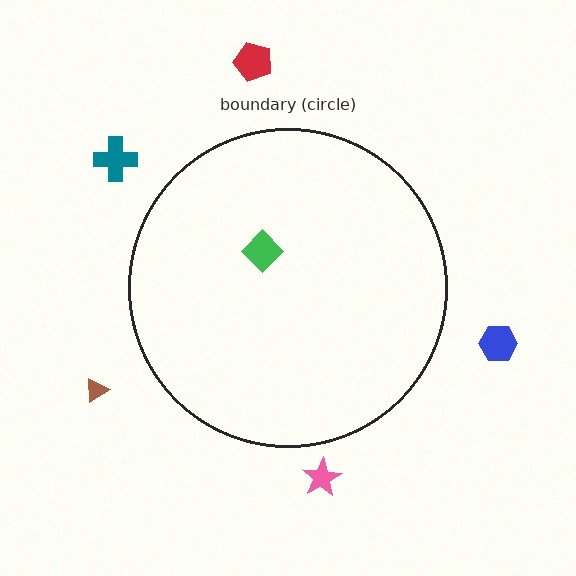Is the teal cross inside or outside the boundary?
Outside.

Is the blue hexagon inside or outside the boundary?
Outside.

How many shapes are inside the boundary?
1 inside, 5 outside.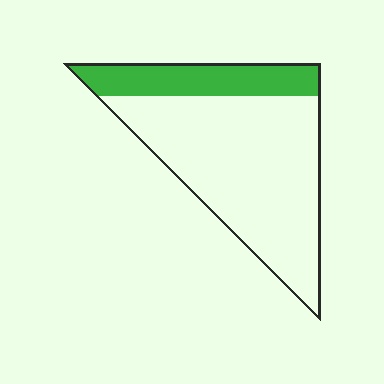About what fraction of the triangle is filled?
About one quarter (1/4).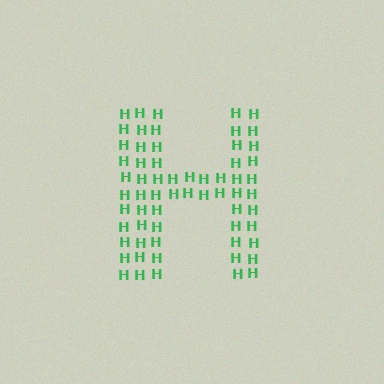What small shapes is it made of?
It is made of small letter H's.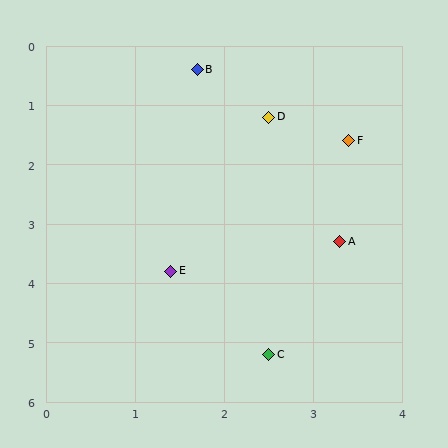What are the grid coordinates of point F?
Point F is at approximately (3.4, 1.6).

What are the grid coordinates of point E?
Point E is at approximately (1.4, 3.8).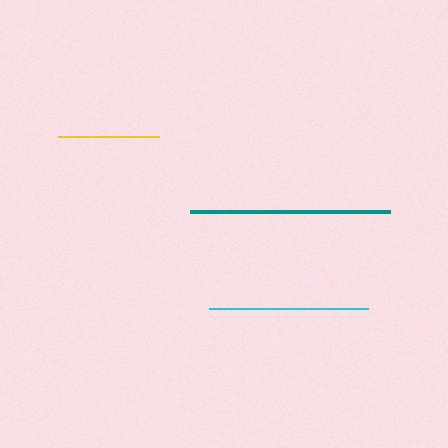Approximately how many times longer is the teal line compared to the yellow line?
The teal line is approximately 2.0 times the length of the yellow line.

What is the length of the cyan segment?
The cyan segment is approximately 159 pixels long.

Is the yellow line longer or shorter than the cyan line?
The cyan line is longer than the yellow line.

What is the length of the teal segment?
The teal segment is approximately 200 pixels long.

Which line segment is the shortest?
The yellow line is the shortest at approximately 101 pixels.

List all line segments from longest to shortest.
From longest to shortest: teal, cyan, yellow.